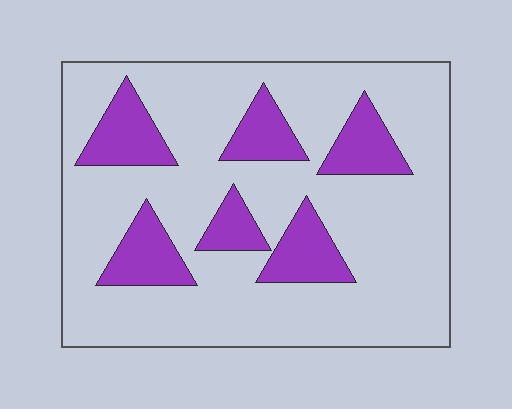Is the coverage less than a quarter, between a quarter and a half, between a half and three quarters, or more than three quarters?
Less than a quarter.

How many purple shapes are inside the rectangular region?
6.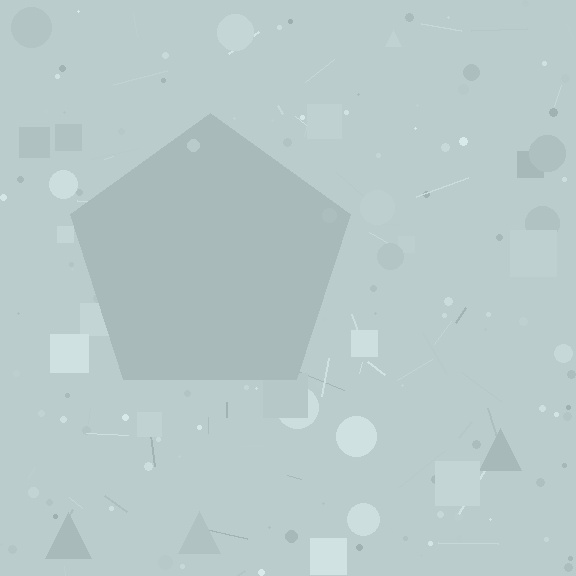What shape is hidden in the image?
A pentagon is hidden in the image.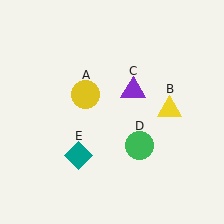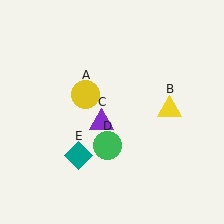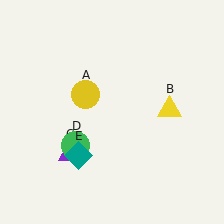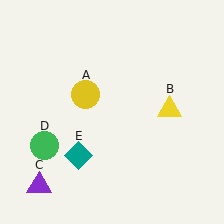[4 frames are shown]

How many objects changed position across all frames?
2 objects changed position: purple triangle (object C), green circle (object D).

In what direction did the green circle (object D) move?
The green circle (object D) moved left.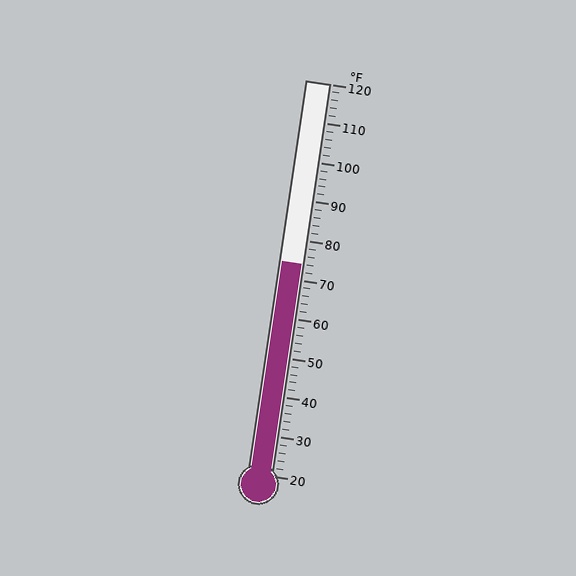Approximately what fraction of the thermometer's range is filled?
The thermometer is filled to approximately 55% of its range.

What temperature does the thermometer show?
The thermometer shows approximately 74°F.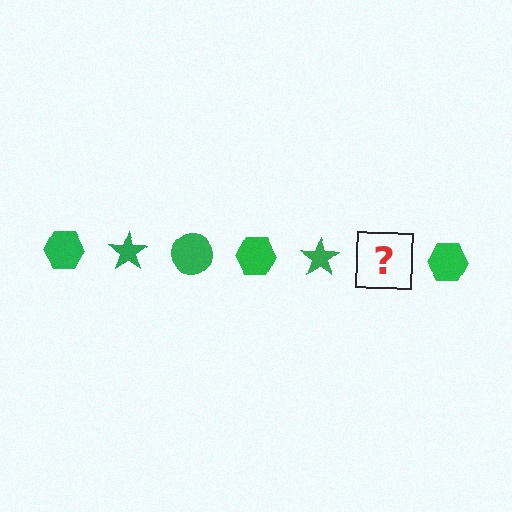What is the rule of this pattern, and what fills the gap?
The rule is that the pattern cycles through hexagon, star, circle shapes in green. The gap should be filled with a green circle.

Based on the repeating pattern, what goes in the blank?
The blank should be a green circle.